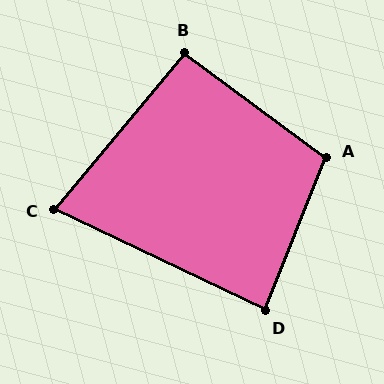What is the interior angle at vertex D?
Approximately 86 degrees (approximately right).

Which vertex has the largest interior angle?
A, at approximately 105 degrees.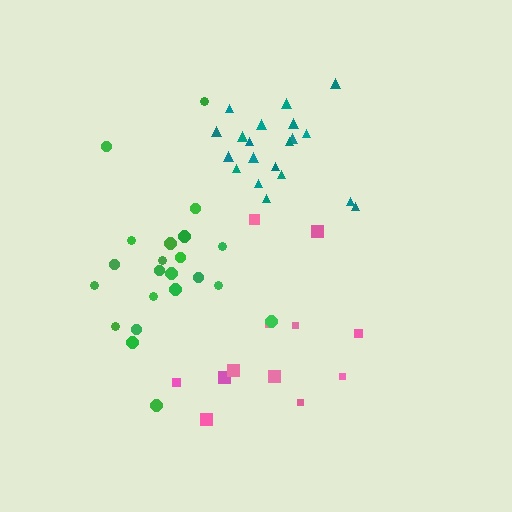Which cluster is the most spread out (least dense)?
Pink.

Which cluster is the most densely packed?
Teal.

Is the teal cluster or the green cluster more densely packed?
Teal.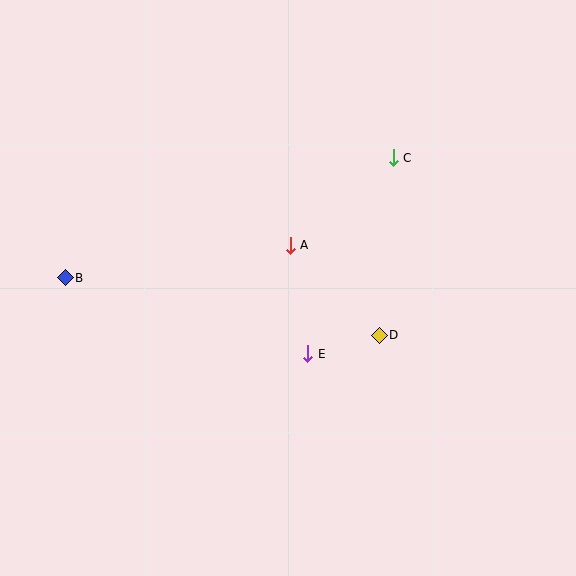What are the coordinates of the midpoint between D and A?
The midpoint between D and A is at (335, 290).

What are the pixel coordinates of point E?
Point E is at (308, 354).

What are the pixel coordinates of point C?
Point C is at (393, 158).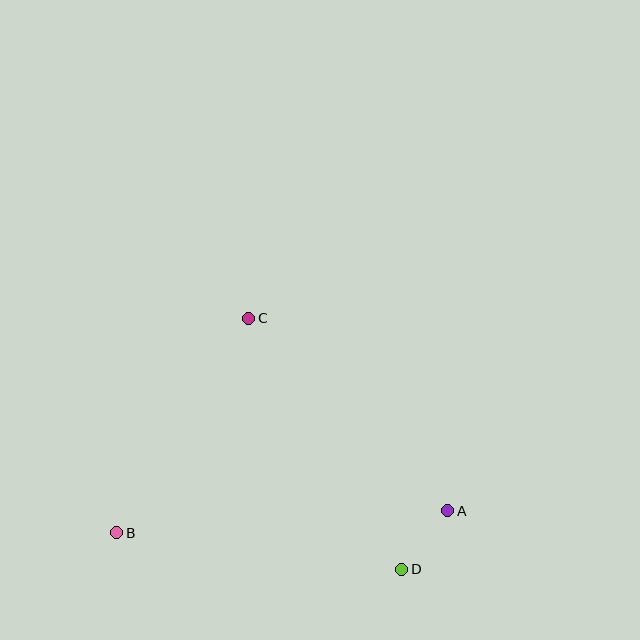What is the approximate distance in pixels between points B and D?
The distance between B and D is approximately 287 pixels.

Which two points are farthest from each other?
Points A and B are farthest from each other.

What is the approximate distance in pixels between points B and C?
The distance between B and C is approximately 252 pixels.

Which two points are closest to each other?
Points A and D are closest to each other.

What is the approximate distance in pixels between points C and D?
The distance between C and D is approximately 294 pixels.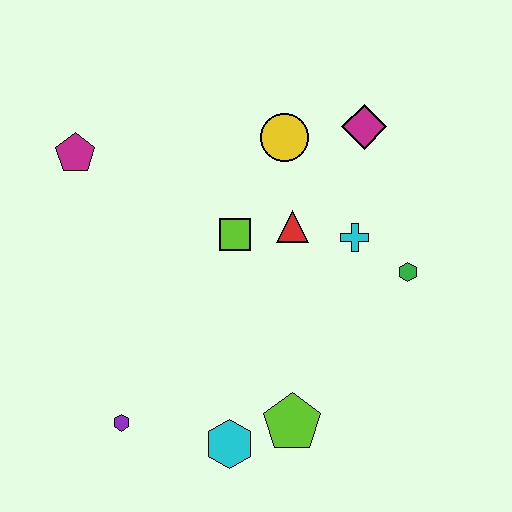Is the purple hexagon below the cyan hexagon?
No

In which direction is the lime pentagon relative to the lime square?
The lime pentagon is below the lime square.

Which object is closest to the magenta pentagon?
The lime square is closest to the magenta pentagon.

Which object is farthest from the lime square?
The purple hexagon is farthest from the lime square.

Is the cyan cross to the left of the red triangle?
No